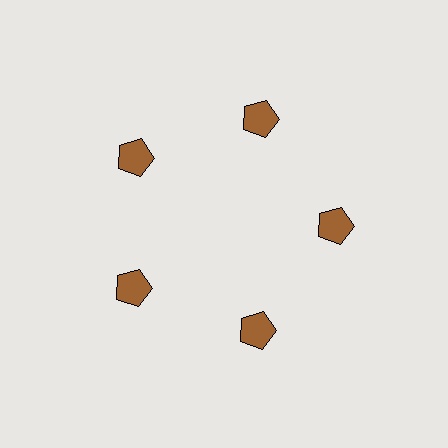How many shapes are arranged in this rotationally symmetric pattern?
There are 5 shapes, arranged in 5 groups of 1.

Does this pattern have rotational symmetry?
Yes, this pattern has 5-fold rotational symmetry. It looks the same after rotating 72 degrees around the center.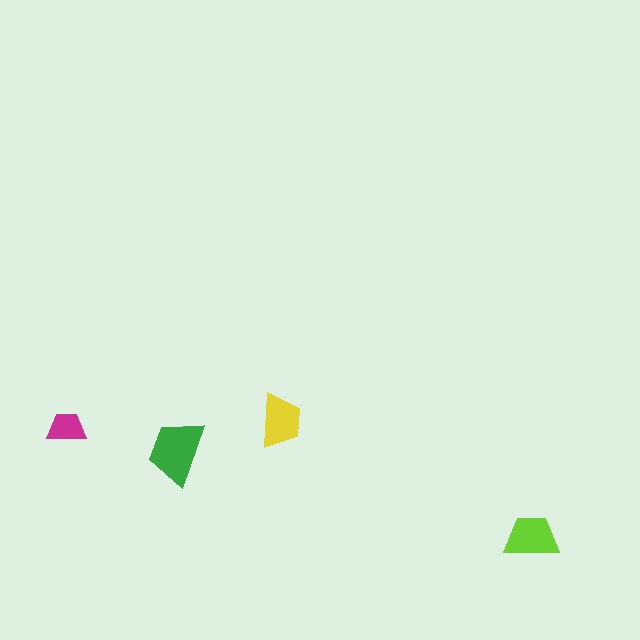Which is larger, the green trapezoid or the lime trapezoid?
The green one.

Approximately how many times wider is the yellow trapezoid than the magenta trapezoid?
About 1.5 times wider.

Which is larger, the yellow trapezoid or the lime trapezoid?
The lime one.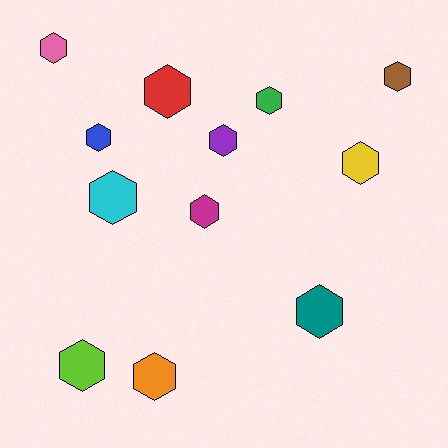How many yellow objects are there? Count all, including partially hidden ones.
There is 1 yellow object.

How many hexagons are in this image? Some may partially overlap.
There are 12 hexagons.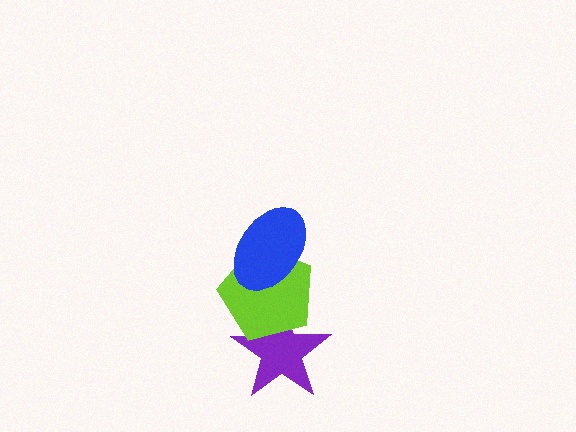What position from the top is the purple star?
The purple star is 3rd from the top.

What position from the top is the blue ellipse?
The blue ellipse is 1st from the top.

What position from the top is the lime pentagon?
The lime pentagon is 2nd from the top.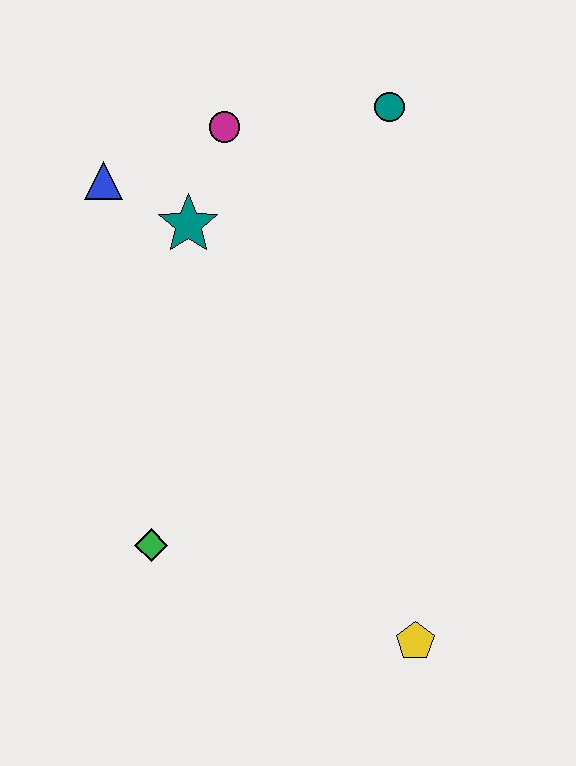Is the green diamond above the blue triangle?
No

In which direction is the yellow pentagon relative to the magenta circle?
The yellow pentagon is below the magenta circle.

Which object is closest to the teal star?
The blue triangle is closest to the teal star.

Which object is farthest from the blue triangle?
The yellow pentagon is farthest from the blue triangle.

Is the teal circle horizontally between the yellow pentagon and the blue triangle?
Yes